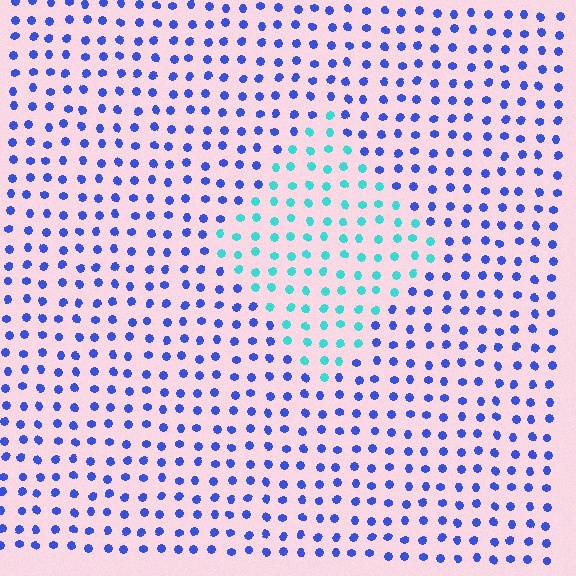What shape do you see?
I see a diamond.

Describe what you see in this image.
The image is filled with small blue elements in a uniform arrangement. A diamond-shaped region is visible where the elements are tinted to a slightly different hue, forming a subtle color boundary.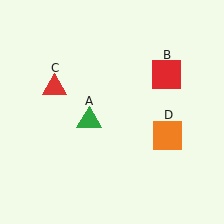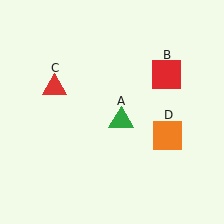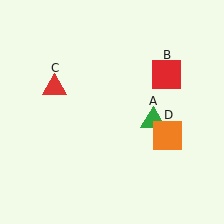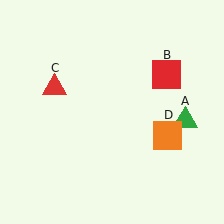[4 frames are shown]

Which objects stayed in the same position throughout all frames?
Red square (object B) and red triangle (object C) and orange square (object D) remained stationary.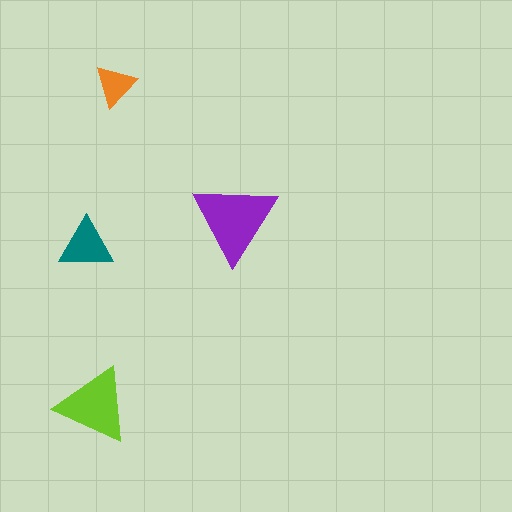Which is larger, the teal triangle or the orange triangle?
The teal one.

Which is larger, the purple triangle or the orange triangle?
The purple one.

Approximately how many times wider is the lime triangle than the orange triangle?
About 2 times wider.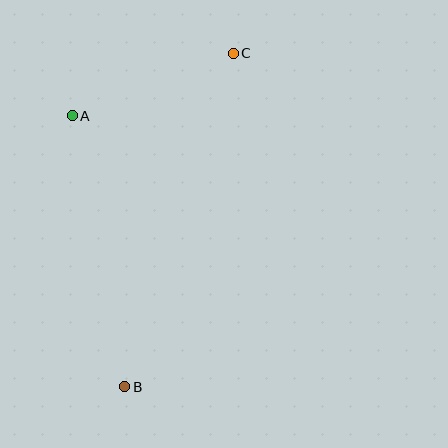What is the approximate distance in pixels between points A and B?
The distance between A and B is approximately 276 pixels.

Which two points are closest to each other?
Points A and C are closest to each other.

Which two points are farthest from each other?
Points B and C are farthest from each other.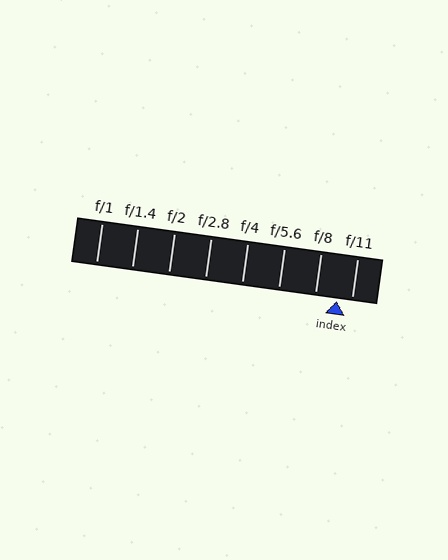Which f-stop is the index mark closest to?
The index mark is closest to f/11.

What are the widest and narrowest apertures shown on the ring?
The widest aperture shown is f/1 and the narrowest is f/11.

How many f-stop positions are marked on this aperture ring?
There are 8 f-stop positions marked.